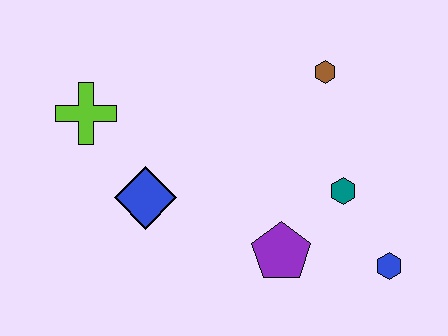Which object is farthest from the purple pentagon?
The lime cross is farthest from the purple pentagon.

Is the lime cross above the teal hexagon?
Yes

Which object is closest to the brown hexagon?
The teal hexagon is closest to the brown hexagon.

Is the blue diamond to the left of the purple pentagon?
Yes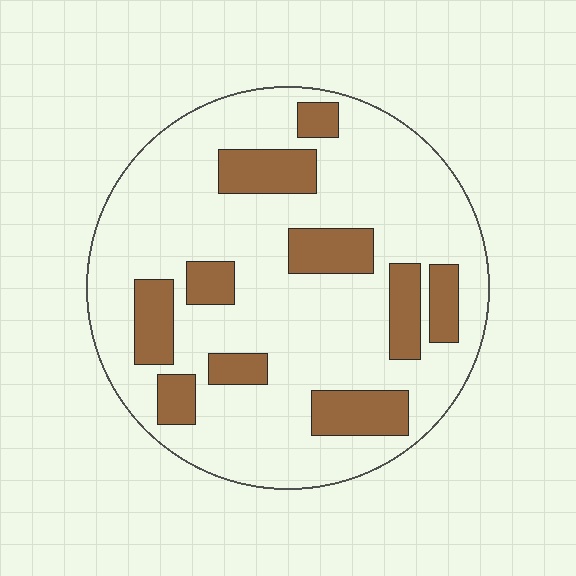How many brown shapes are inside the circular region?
10.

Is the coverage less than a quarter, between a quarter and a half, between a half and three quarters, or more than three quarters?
Less than a quarter.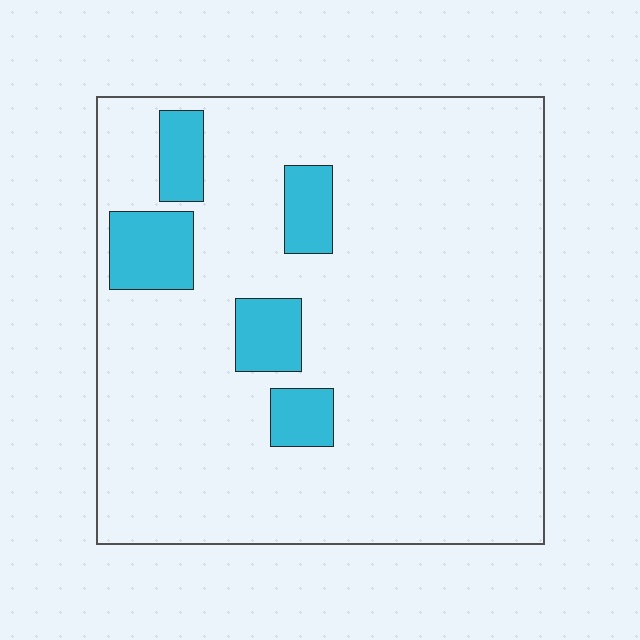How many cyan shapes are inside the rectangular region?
5.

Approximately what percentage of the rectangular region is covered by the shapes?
Approximately 10%.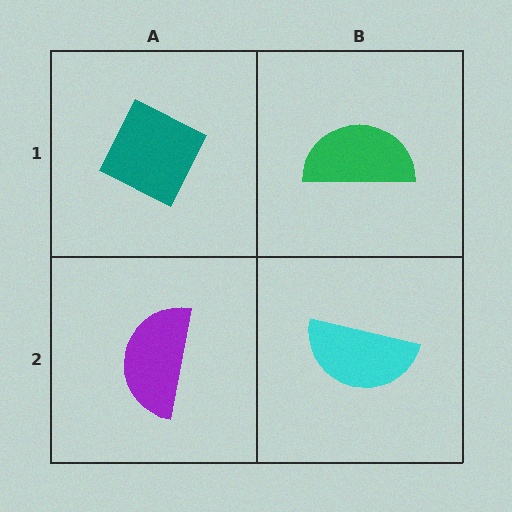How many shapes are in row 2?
2 shapes.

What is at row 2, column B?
A cyan semicircle.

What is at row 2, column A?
A purple semicircle.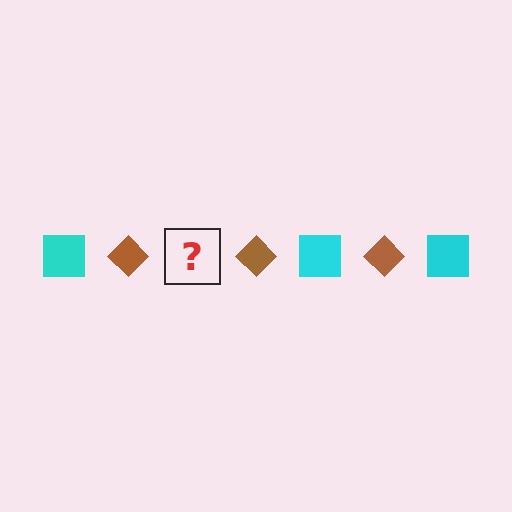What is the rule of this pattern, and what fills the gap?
The rule is that the pattern alternates between cyan square and brown diamond. The gap should be filled with a cyan square.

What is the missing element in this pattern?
The missing element is a cyan square.